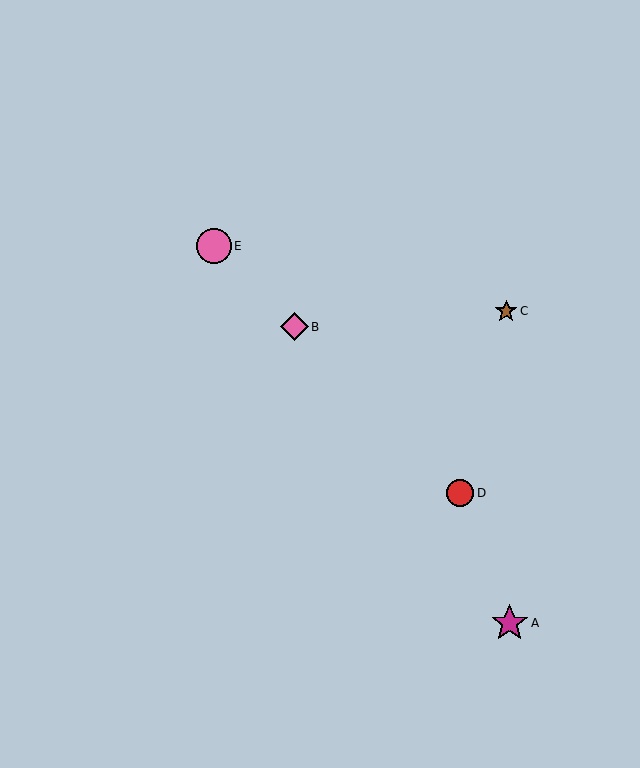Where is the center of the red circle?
The center of the red circle is at (460, 493).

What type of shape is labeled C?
Shape C is a brown star.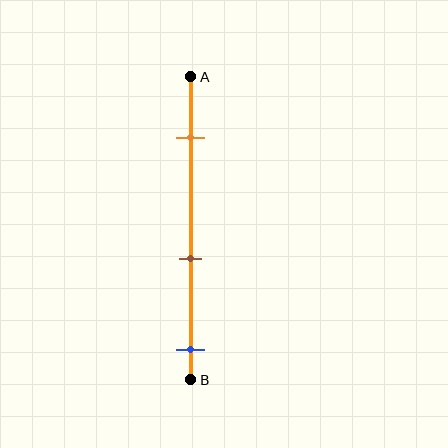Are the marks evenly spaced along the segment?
Yes, the marks are approximately evenly spaced.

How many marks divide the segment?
There are 3 marks dividing the segment.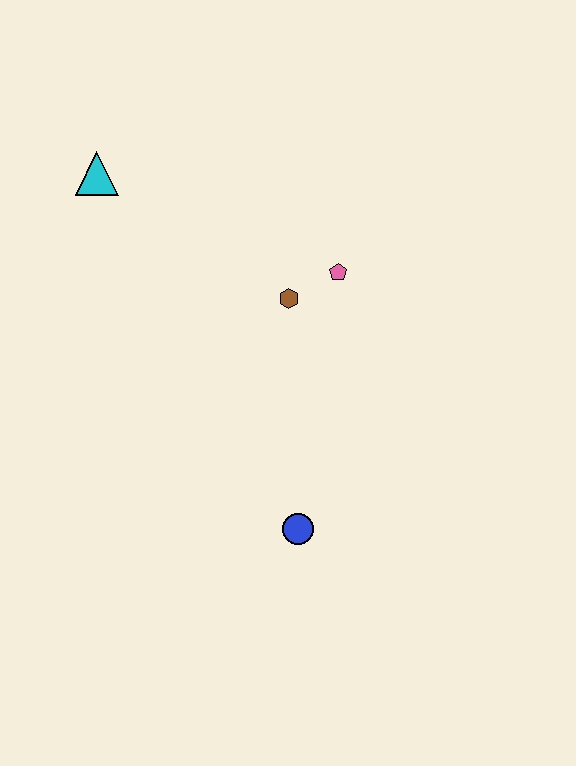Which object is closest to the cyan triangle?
The brown hexagon is closest to the cyan triangle.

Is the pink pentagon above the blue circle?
Yes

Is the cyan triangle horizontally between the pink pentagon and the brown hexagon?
No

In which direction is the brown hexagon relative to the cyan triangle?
The brown hexagon is to the right of the cyan triangle.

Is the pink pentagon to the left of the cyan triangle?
No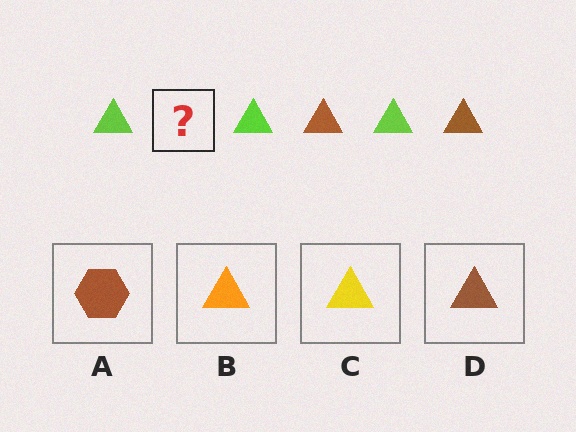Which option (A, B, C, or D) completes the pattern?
D.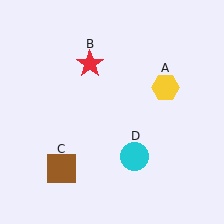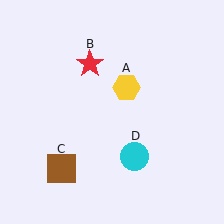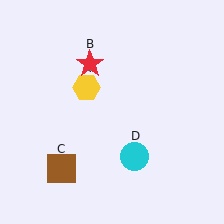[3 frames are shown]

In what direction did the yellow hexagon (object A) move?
The yellow hexagon (object A) moved left.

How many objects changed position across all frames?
1 object changed position: yellow hexagon (object A).